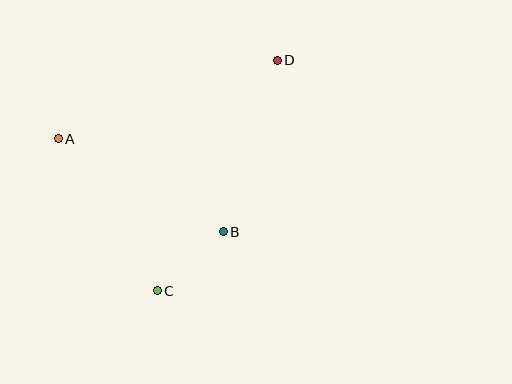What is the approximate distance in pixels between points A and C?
The distance between A and C is approximately 181 pixels.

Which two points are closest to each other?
Points B and C are closest to each other.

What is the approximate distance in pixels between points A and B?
The distance between A and B is approximately 189 pixels.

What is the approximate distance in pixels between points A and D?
The distance between A and D is approximately 233 pixels.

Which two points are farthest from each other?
Points C and D are farthest from each other.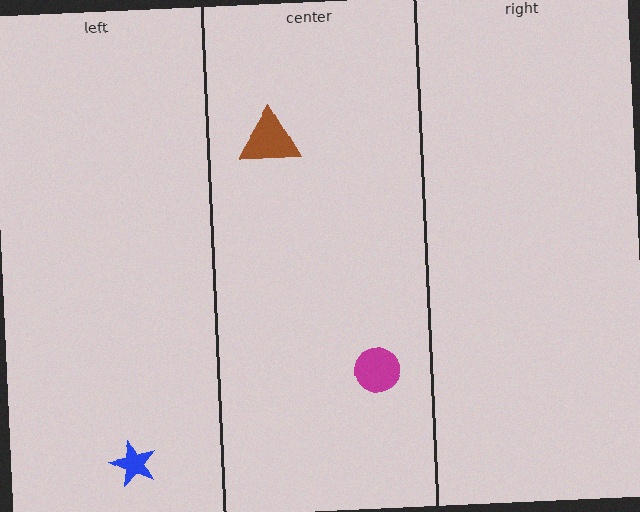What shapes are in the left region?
The blue star.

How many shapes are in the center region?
2.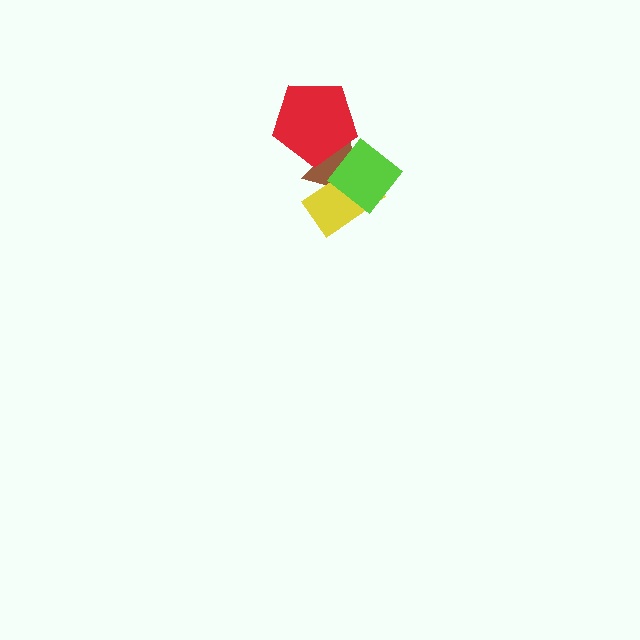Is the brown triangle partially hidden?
Yes, it is partially covered by another shape.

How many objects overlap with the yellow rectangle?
2 objects overlap with the yellow rectangle.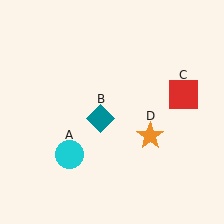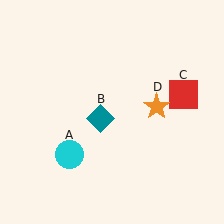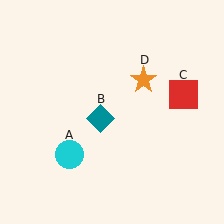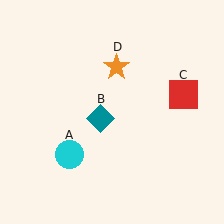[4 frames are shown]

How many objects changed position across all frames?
1 object changed position: orange star (object D).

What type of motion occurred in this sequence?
The orange star (object D) rotated counterclockwise around the center of the scene.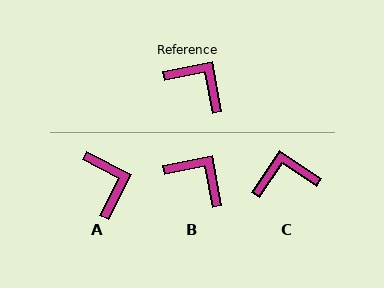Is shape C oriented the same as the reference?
No, it is off by about 45 degrees.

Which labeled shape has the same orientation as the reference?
B.